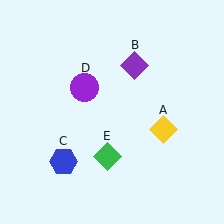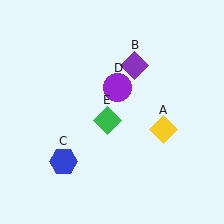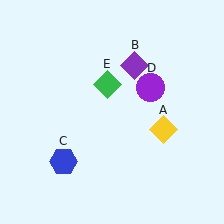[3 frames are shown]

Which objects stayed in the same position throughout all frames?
Yellow diamond (object A) and purple diamond (object B) and blue hexagon (object C) remained stationary.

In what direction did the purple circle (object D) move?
The purple circle (object D) moved right.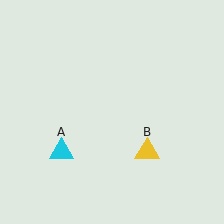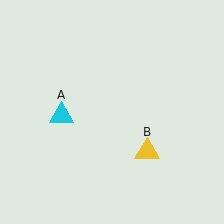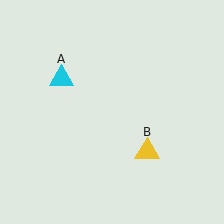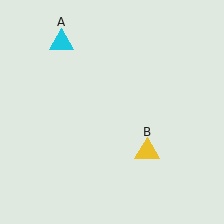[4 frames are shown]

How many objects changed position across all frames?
1 object changed position: cyan triangle (object A).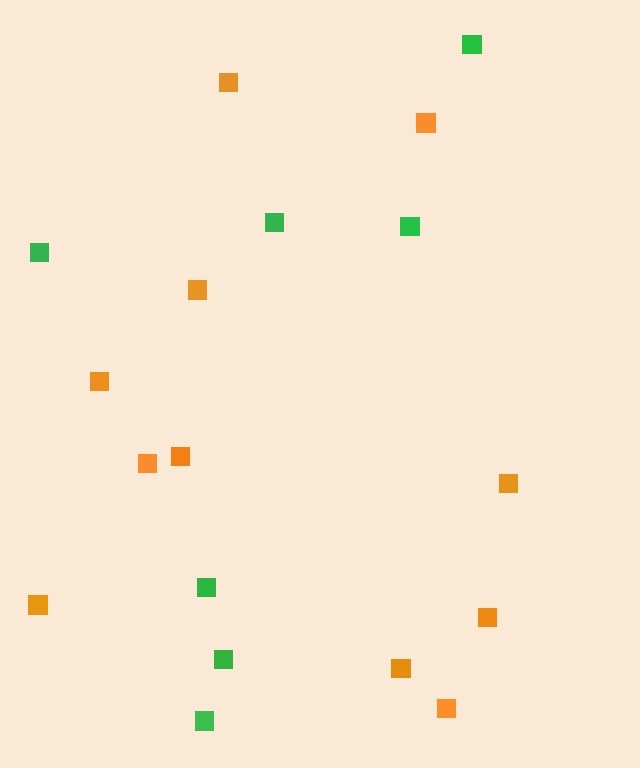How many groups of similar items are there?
There are 2 groups: one group of green squares (7) and one group of orange squares (11).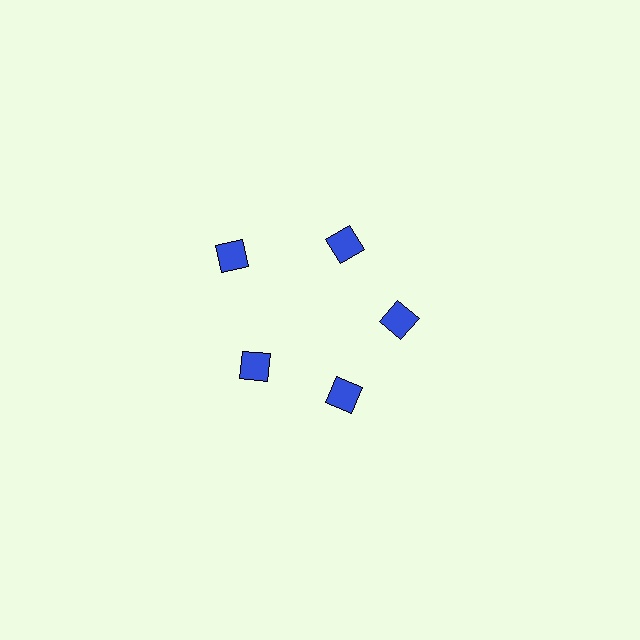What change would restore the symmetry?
The symmetry would be restored by moving it inward, back onto the ring so that all 5 diamonds sit at equal angles and equal distance from the center.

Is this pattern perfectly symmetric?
No. The 5 blue diamonds are arranged in a ring, but one element near the 10 o'clock position is pushed outward from the center, breaking the 5-fold rotational symmetry.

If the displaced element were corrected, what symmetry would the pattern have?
It would have 5-fold rotational symmetry — the pattern would map onto itself every 72 degrees.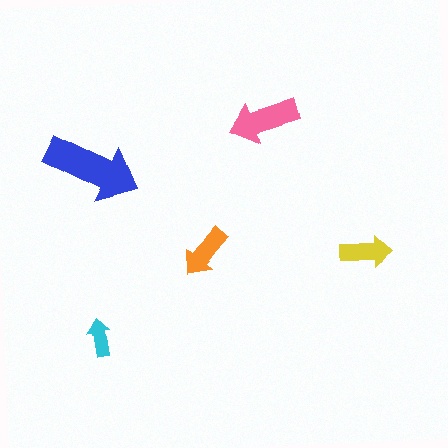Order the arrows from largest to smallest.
the blue one, the pink one, the orange one, the yellow one, the cyan one.